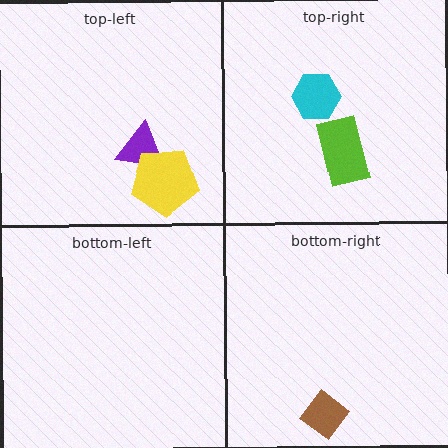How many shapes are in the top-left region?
2.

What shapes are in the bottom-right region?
The brown diamond.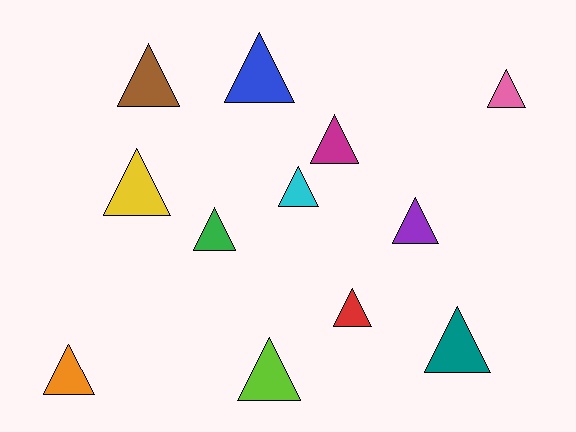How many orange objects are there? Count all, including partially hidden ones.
There is 1 orange object.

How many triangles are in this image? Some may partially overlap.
There are 12 triangles.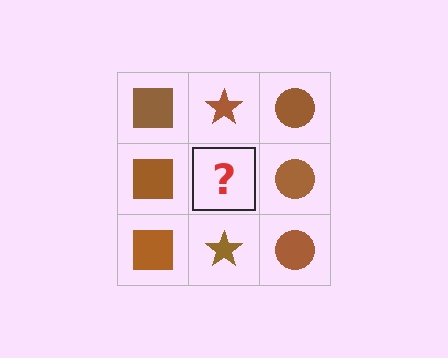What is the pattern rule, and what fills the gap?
The rule is that each column has a consistent shape. The gap should be filled with a brown star.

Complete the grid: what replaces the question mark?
The question mark should be replaced with a brown star.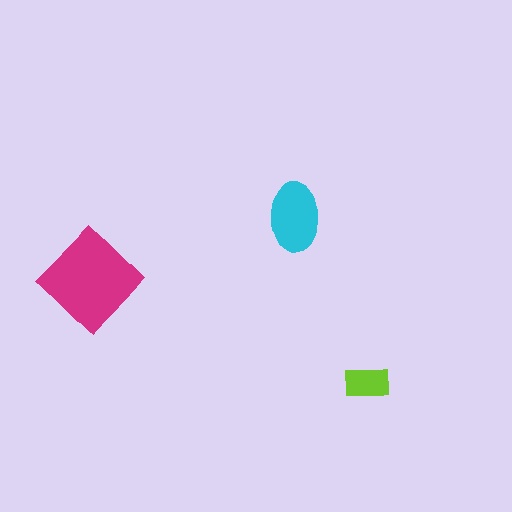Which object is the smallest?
The lime rectangle.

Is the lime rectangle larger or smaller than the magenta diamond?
Smaller.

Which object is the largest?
The magenta diamond.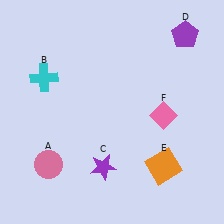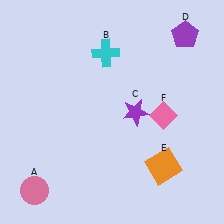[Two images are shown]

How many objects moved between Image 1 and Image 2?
3 objects moved between the two images.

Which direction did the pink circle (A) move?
The pink circle (A) moved down.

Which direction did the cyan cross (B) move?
The cyan cross (B) moved right.